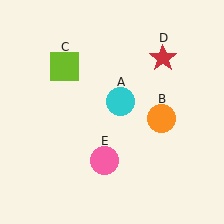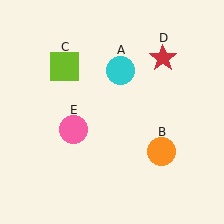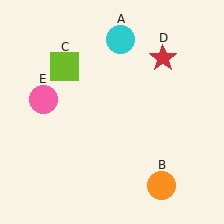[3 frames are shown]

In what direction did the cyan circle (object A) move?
The cyan circle (object A) moved up.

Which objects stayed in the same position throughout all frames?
Lime square (object C) and red star (object D) remained stationary.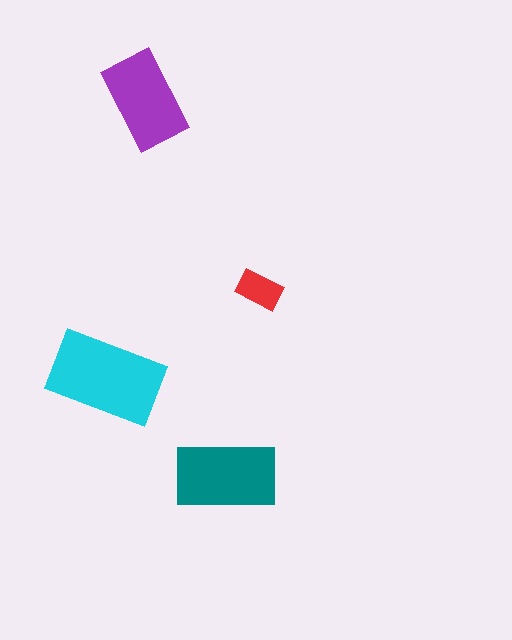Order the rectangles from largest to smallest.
the cyan one, the teal one, the purple one, the red one.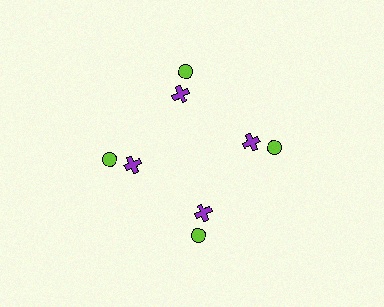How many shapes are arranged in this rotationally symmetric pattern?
There are 8 shapes, arranged in 4 groups of 2.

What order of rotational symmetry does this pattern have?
This pattern has 4-fold rotational symmetry.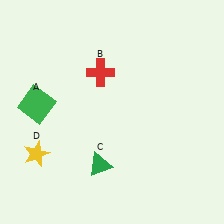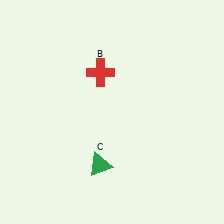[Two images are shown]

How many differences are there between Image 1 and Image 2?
There are 2 differences between the two images.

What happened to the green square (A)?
The green square (A) was removed in Image 2. It was in the top-left area of Image 1.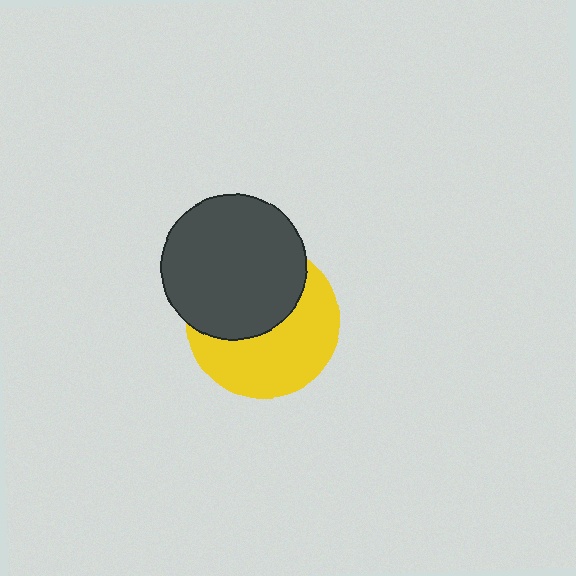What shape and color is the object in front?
The object in front is a dark gray circle.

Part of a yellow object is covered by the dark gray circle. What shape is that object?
It is a circle.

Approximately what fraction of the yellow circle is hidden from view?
Roughly 47% of the yellow circle is hidden behind the dark gray circle.